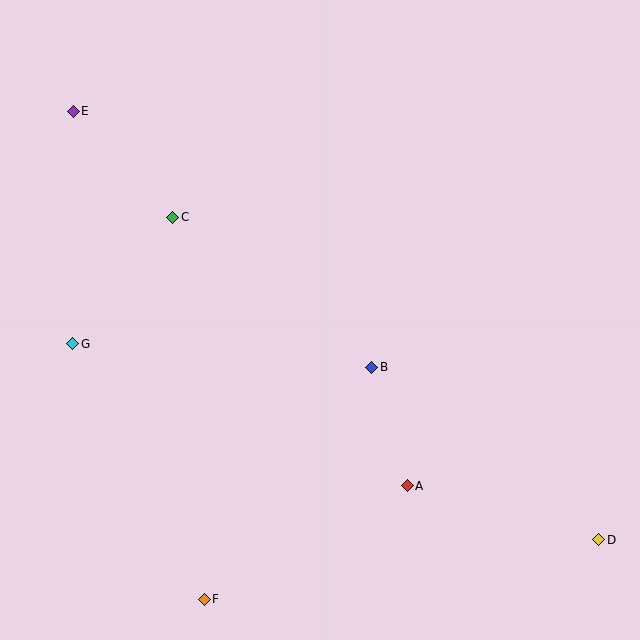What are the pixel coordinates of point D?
Point D is at (599, 540).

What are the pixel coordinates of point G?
Point G is at (73, 344).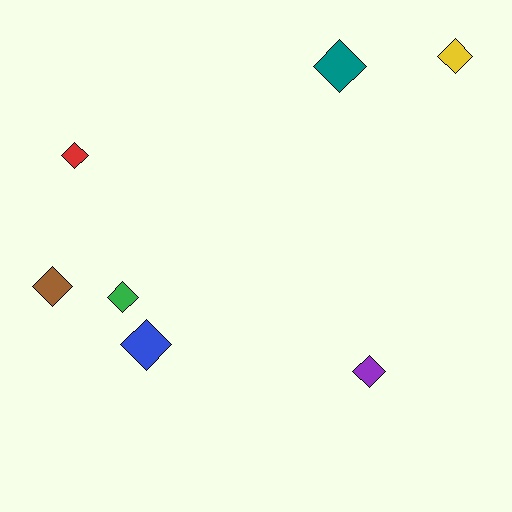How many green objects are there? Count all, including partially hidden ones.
There is 1 green object.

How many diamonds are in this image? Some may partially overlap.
There are 7 diamonds.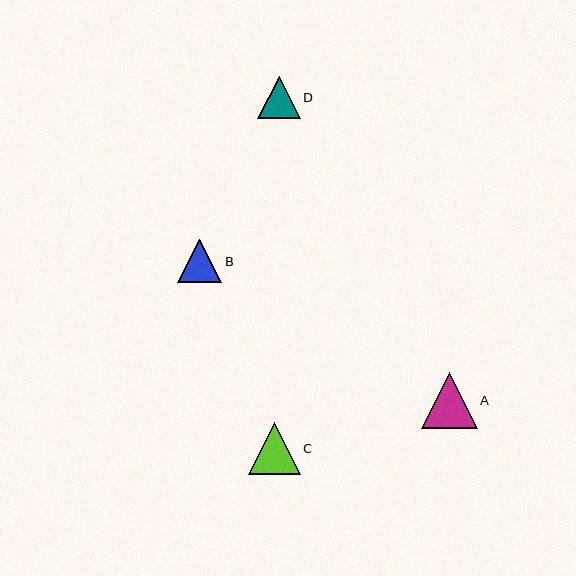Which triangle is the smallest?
Triangle D is the smallest with a size of approximately 42 pixels.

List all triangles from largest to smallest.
From largest to smallest: A, C, B, D.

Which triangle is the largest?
Triangle A is the largest with a size of approximately 56 pixels.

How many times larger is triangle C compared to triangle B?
Triangle C is approximately 1.2 times the size of triangle B.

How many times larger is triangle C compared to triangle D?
Triangle C is approximately 1.2 times the size of triangle D.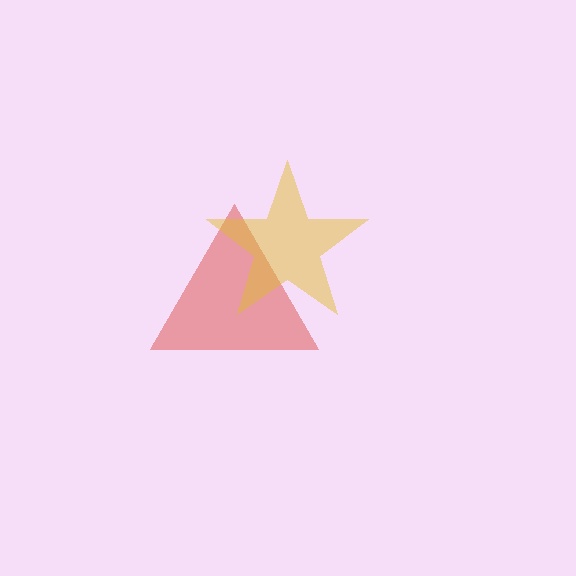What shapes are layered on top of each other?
The layered shapes are: a red triangle, a yellow star.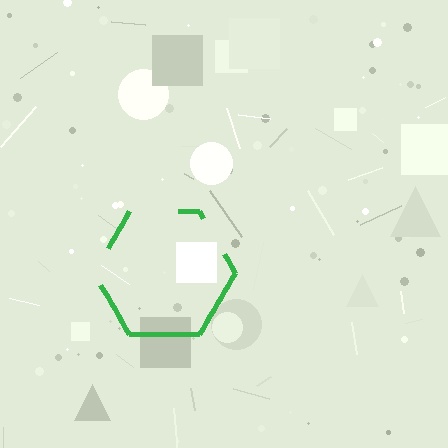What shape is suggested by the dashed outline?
The dashed outline suggests a hexagon.